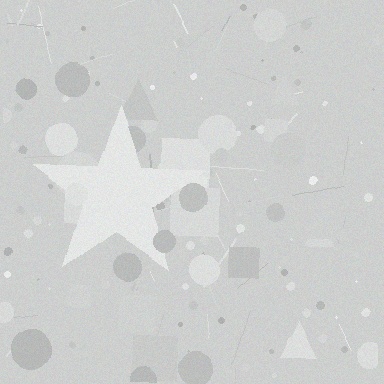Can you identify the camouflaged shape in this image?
The camouflaged shape is a star.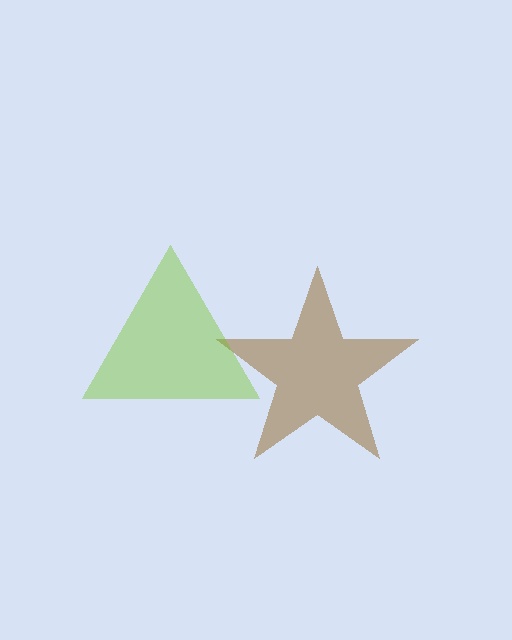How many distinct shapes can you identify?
There are 2 distinct shapes: a brown star, a lime triangle.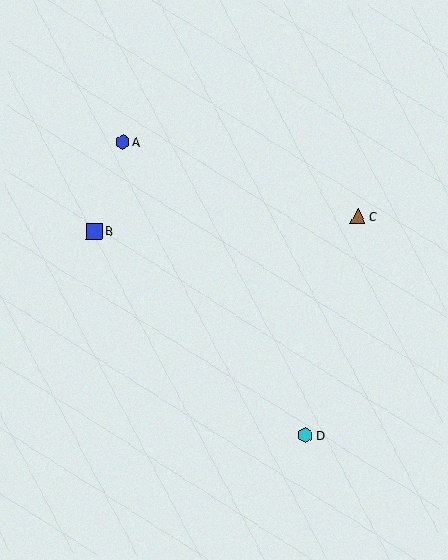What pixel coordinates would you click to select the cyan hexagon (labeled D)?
Click at (305, 435) to select the cyan hexagon D.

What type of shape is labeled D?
Shape D is a cyan hexagon.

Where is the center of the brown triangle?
The center of the brown triangle is at (358, 216).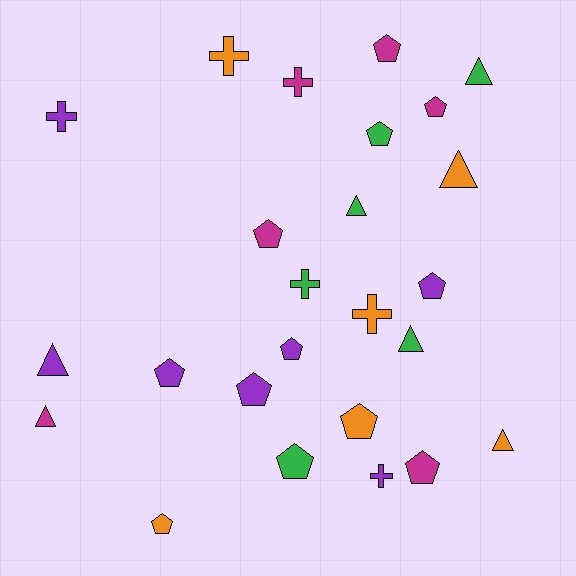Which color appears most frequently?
Purple, with 7 objects.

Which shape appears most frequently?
Pentagon, with 12 objects.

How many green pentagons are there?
There are 2 green pentagons.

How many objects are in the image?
There are 25 objects.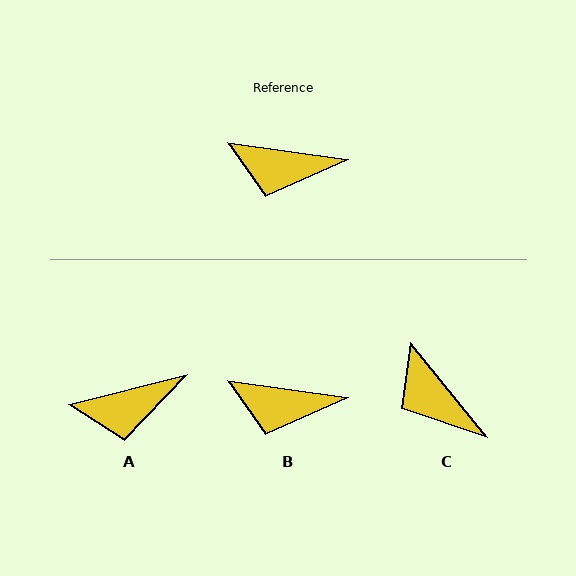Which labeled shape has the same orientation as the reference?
B.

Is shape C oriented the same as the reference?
No, it is off by about 43 degrees.